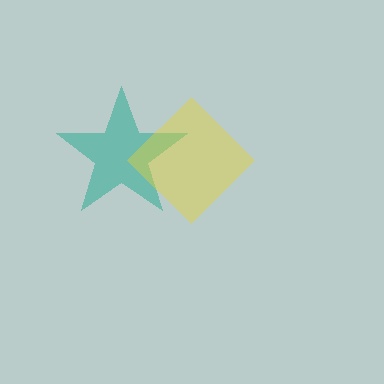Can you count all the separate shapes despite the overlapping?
Yes, there are 2 separate shapes.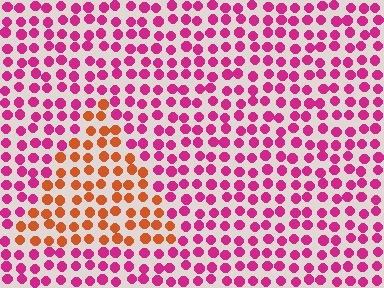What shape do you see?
I see a triangle.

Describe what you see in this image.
The image is filled with small magenta elements in a uniform arrangement. A triangle-shaped region is visible where the elements are tinted to a slightly different hue, forming a subtle color boundary.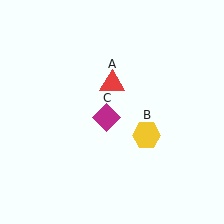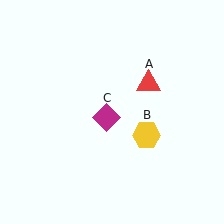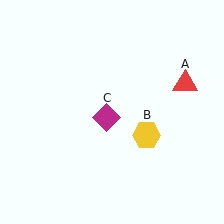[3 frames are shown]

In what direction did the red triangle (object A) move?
The red triangle (object A) moved right.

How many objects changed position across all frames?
1 object changed position: red triangle (object A).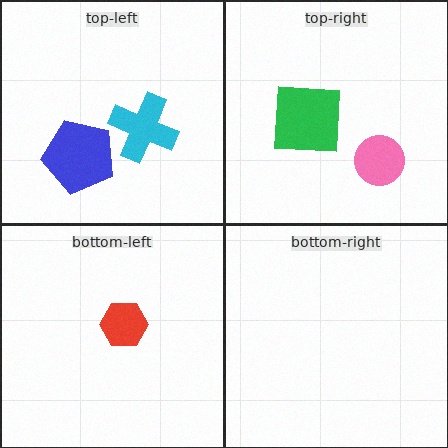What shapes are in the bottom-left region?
The red hexagon.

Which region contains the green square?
The top-right region.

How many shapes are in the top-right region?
2.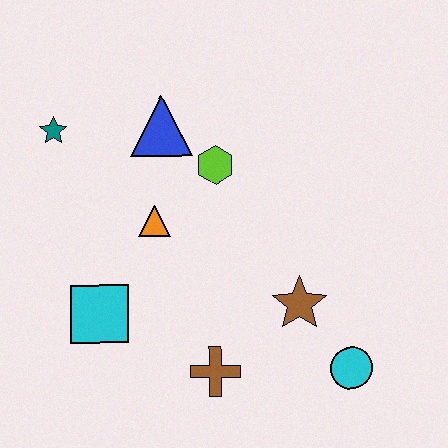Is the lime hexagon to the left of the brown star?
Yes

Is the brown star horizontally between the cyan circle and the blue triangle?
Yes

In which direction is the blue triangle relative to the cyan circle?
The blue triangle is above the cyan circle.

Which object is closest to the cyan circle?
The brown star is closest to the cyan circle.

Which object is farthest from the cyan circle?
The teal star is farthest from the cyan circle.